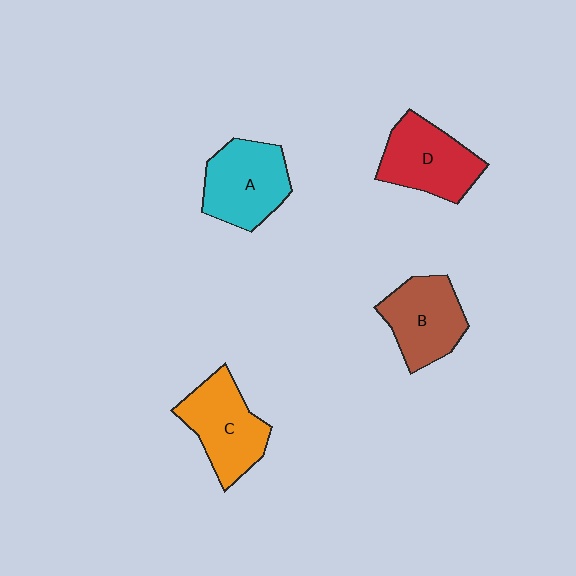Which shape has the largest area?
Shape A (cyan).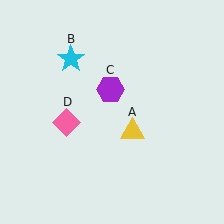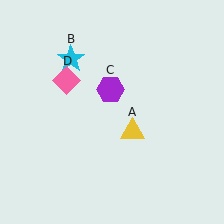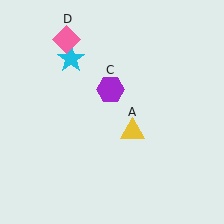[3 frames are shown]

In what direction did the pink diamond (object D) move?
The pink diamond (object D) moved up.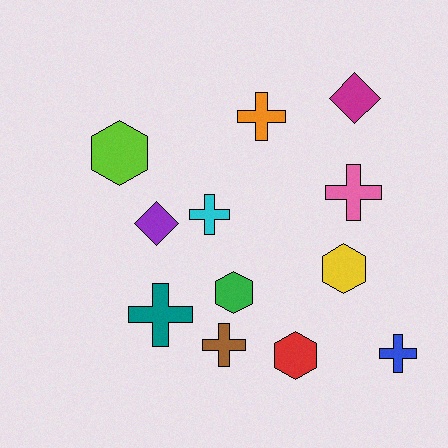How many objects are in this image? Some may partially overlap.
There are 12 objects.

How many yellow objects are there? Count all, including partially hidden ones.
There is 1 yellow object.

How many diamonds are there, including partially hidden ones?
There are 2 diamonds.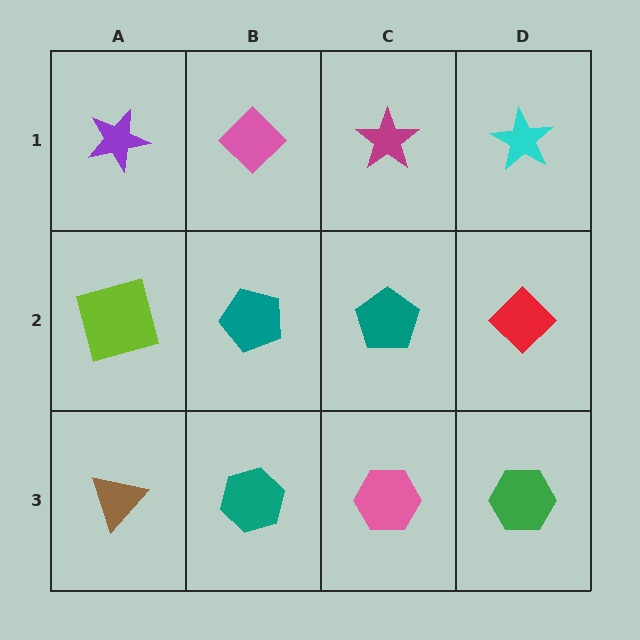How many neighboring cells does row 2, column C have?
4.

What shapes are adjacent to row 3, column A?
A lime square (row 2, column A), a teal hexagon (row 3, column B).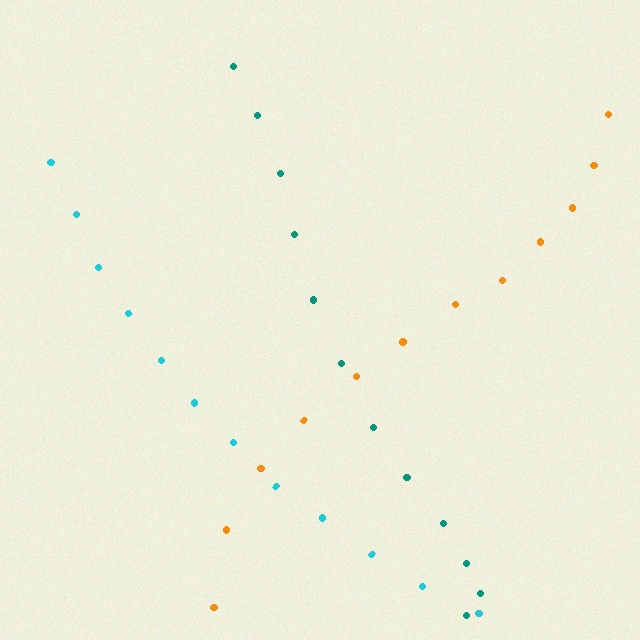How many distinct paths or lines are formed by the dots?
There are 3 distinct paths.